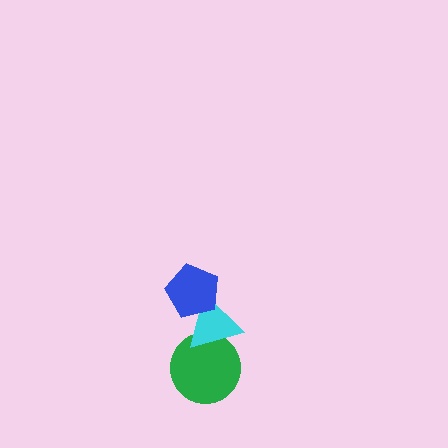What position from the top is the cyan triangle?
The cyan triangle is 2nd from the top.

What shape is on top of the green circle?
The cyan triangle is on top of the green circle.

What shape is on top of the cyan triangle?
The blue pentagon is on top of the cyan triangle.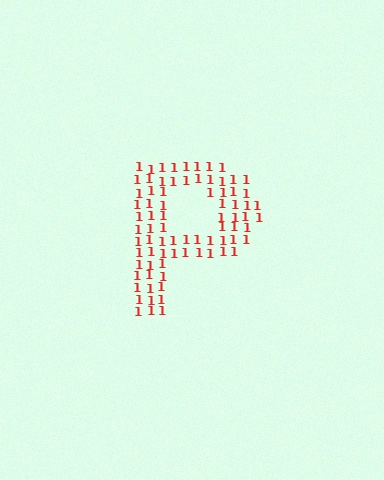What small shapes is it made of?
It is made of small digit 1's.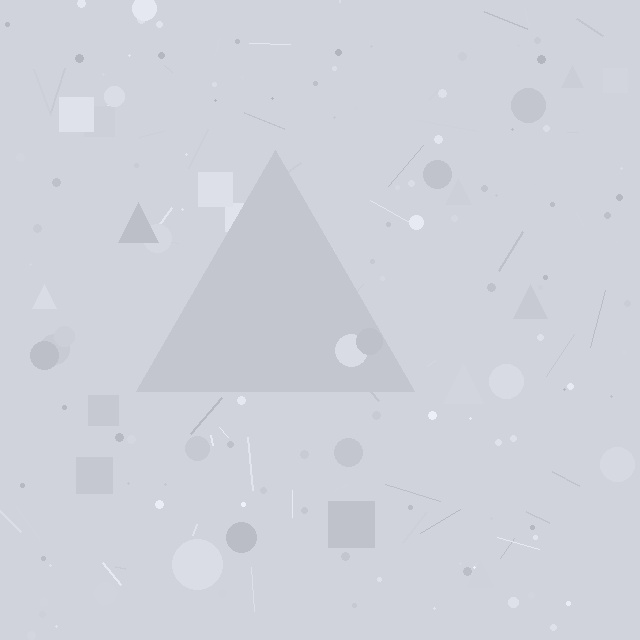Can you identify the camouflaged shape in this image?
The camouflaged shape is a triangle.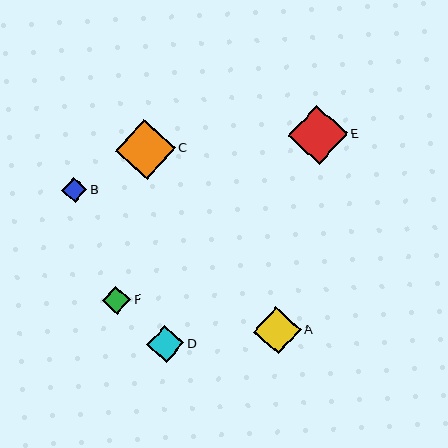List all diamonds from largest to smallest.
From largest to smallest: C, E, A, D, F, B.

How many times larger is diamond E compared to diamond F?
Diamond E is approximately 2.1 times the size of diamond F.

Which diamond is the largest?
Diamond C is the largest with a size of approximately 60 pixels.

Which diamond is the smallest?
Diamond B is the smallest with a size of approximately 25 pixels.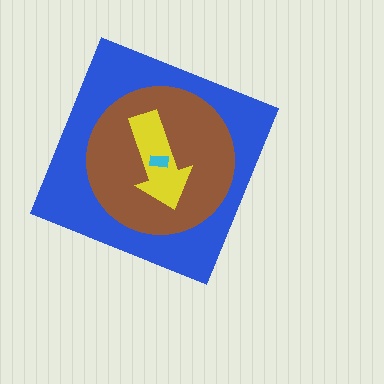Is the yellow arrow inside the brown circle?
Yes.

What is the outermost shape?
The blue diamond.